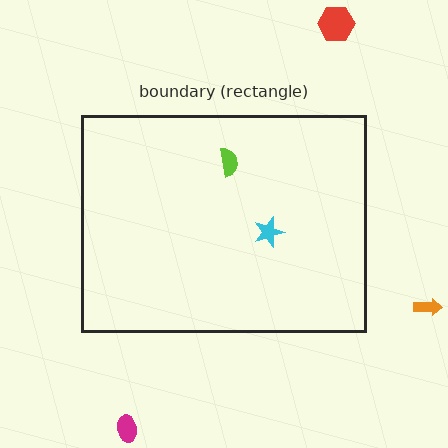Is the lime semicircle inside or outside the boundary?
Inside.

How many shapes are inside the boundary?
2 inside, 3 outside.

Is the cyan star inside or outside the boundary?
Inside.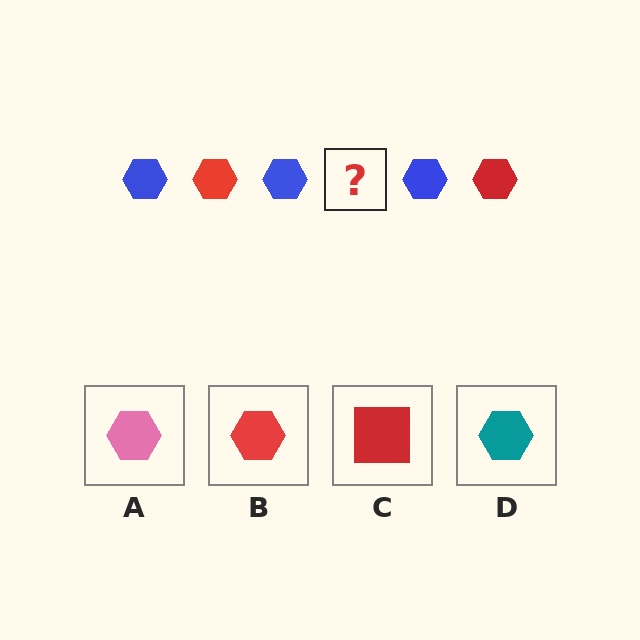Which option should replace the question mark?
Option B.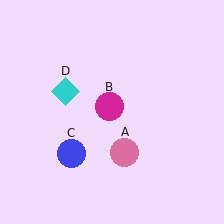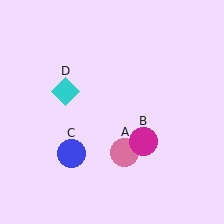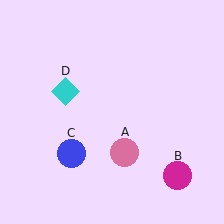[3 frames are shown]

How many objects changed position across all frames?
1 object changed position: magenta circle (object B).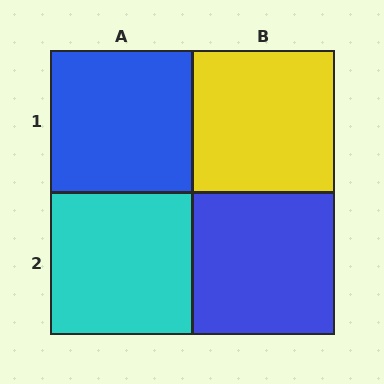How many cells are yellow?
1 cell is yellow.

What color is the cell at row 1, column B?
Yellow.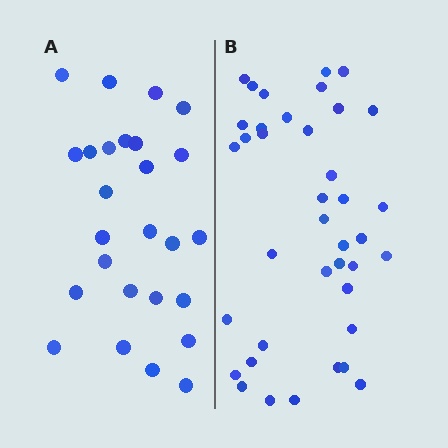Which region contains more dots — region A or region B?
Region B (the right region) has more dots.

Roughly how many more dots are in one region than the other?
Region B has approximately 15 more dots than region A.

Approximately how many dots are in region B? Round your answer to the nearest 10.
About 40 dots. (The exact count is 39, which rounds to 40.)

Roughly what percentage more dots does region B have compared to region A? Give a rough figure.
About 50% more.